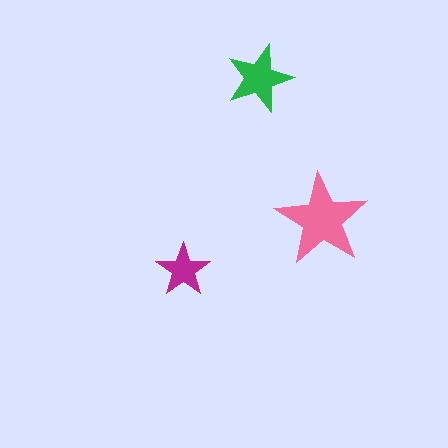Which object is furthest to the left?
The magenta star is leftmost.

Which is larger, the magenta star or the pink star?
The pink one.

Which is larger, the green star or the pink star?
The pink one.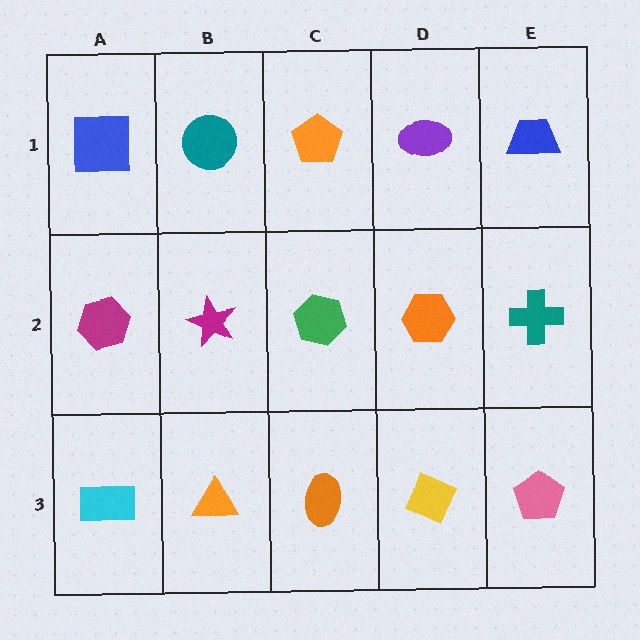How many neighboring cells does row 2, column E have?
3.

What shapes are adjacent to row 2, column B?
A teal circle (row 1, column B), an orange triangle (row 3, column B), a magenta hexagon (row 2, column A), a green hexagon (row 2, column C).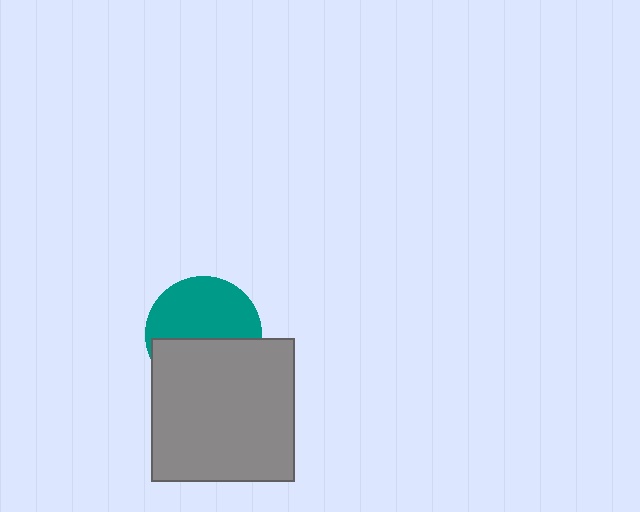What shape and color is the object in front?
The object in front is a gray square.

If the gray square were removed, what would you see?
You would see the complete teal circle.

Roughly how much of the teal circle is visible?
About half of it is visible (roughly 54%).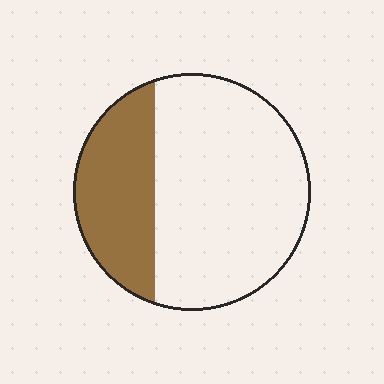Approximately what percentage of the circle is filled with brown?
Approximately 30%.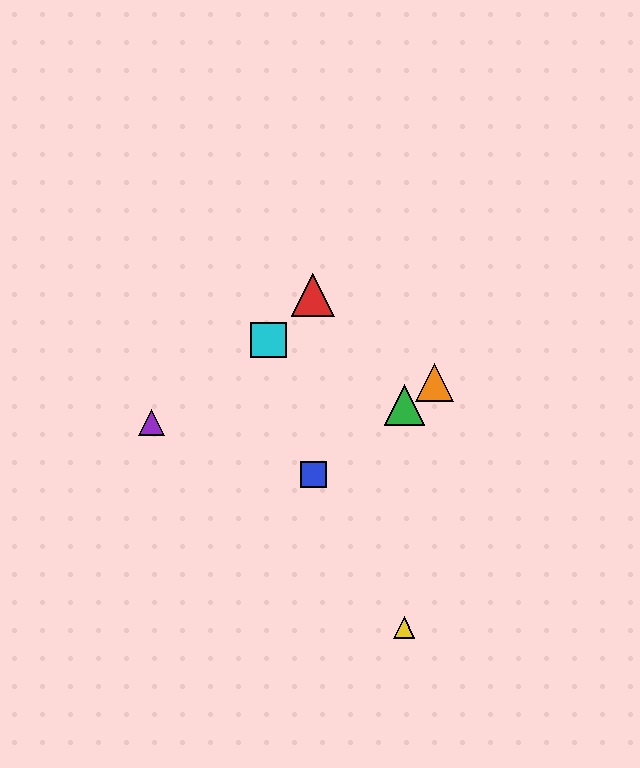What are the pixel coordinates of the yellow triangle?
The yellow triangle is at (404, 628).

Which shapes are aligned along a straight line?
The blue square, the green triangle, the orange triangle are aligned along a straight line.